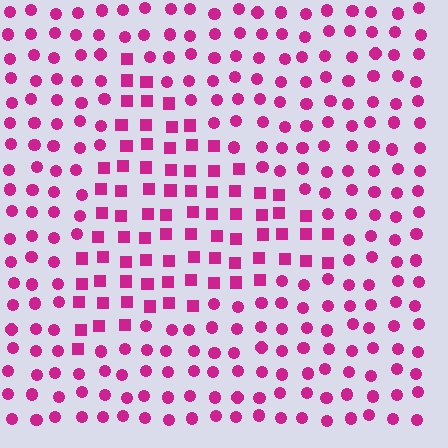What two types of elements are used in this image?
The image uses squares inside the triangle region and circles outside it.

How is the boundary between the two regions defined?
The boundary is defined by a change in element shape: squares inside vs. circles outside. All elements share the same color and spacing.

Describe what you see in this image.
The image is filled with small magenta elements arranged in a uniform grid. A triangle-shaped region contains squares, while the surrounding area contains circles. The boundary is defined purely by the change in element shape.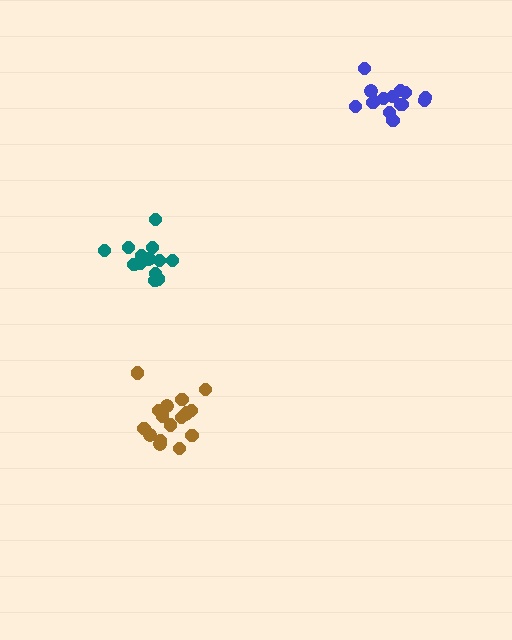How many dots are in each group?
Group 1: 17 dots, Group 2: 13 dots, Group 3: 15 dots (45 total).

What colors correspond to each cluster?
The clusters are colored: brown, teal, blue.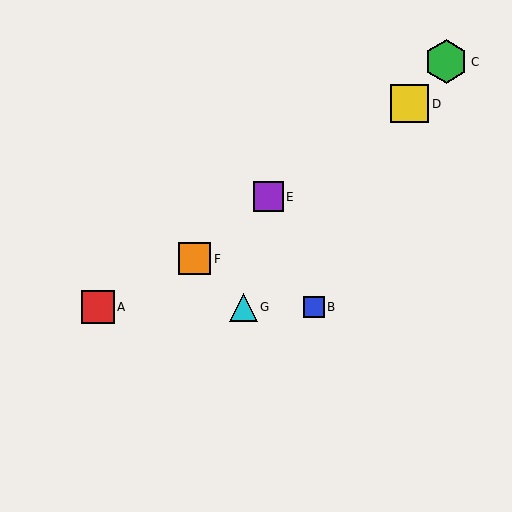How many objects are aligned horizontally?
3 objects (A, B, G) are aligned horizontally.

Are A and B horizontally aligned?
Yes, both are at y≈307.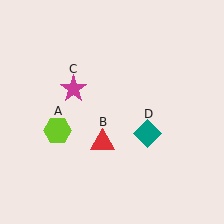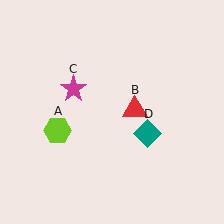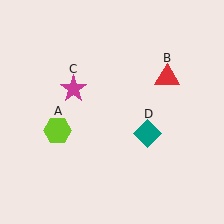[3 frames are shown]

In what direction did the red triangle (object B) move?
The red triangle (object B) moved up and to the right.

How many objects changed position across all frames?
1 object changed position: red triangle (object B).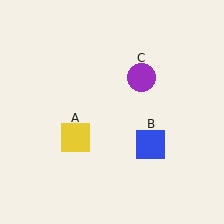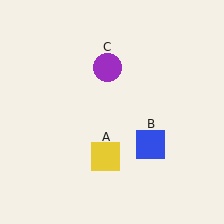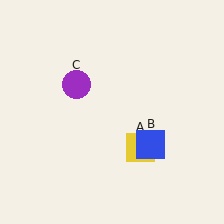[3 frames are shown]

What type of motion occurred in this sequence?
The yellow square (object A), purple circle (object C) rotated counterclockwise around the center of the scene.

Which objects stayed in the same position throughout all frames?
Blue square (object B) remained stationary.